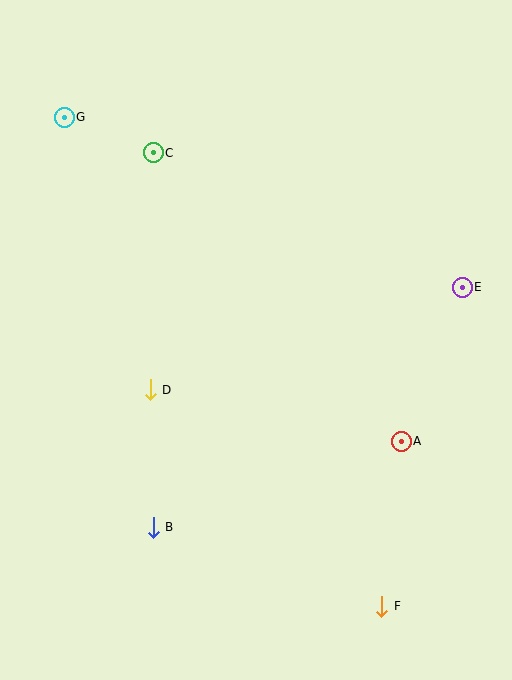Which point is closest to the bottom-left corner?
Point B is closest to the bottom-left corner.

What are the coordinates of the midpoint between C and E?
The midpoint between C and E is at (308, 220).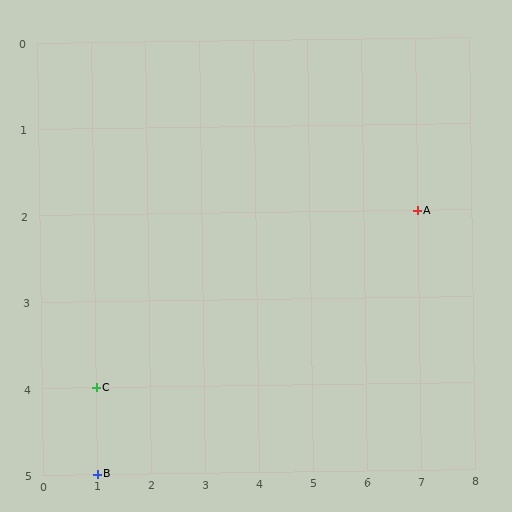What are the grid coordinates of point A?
Point A is at grid coordinates (7, 2).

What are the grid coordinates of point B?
Point B is at grid coordinates (1, 5).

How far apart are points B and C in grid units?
Points B and C are 1 row apart.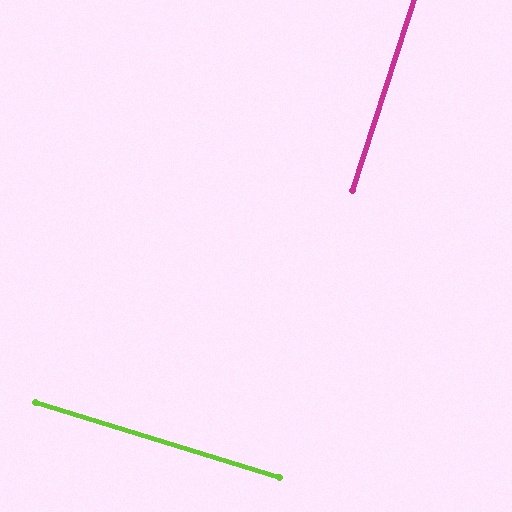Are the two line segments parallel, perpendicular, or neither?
Perpendicular — they meet at approximately 89°.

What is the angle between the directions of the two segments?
Approximately 89 degrees.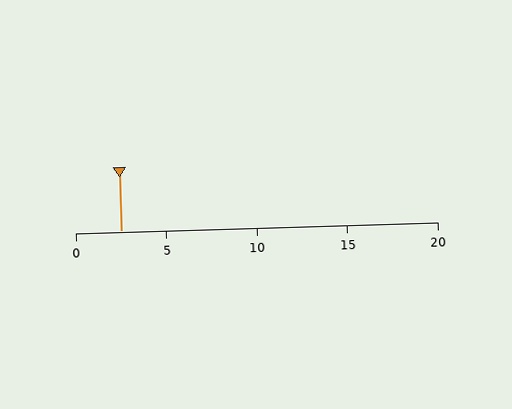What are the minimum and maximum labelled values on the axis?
The axis runs from 0 to 20.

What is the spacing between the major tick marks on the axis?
The major ticks are spaced 5 apart.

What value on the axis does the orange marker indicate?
The marker indicates approximately 2.5.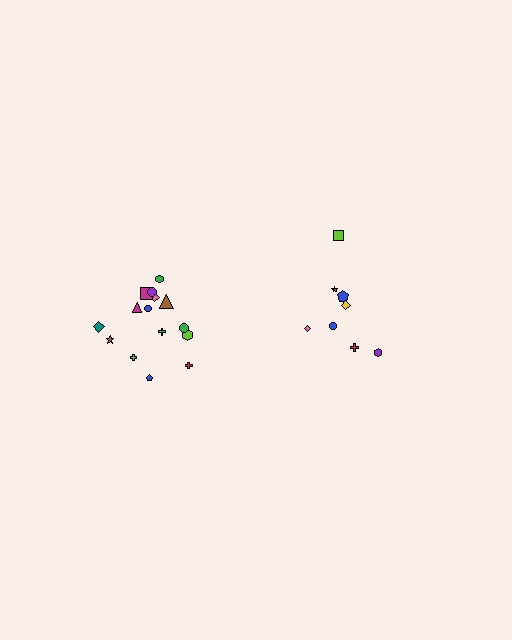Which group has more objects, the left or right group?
The left group.